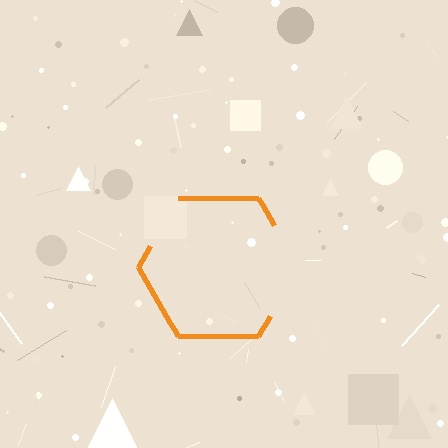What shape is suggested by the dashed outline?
The dashed outline suggests a hexagon.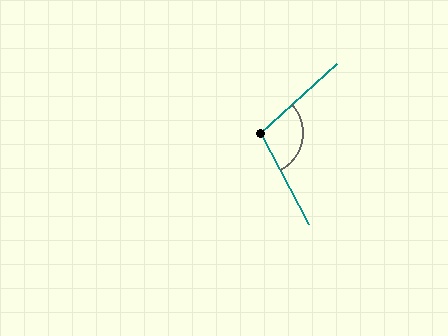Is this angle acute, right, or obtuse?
It is obtuse.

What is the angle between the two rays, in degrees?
Approximately 104 degrees.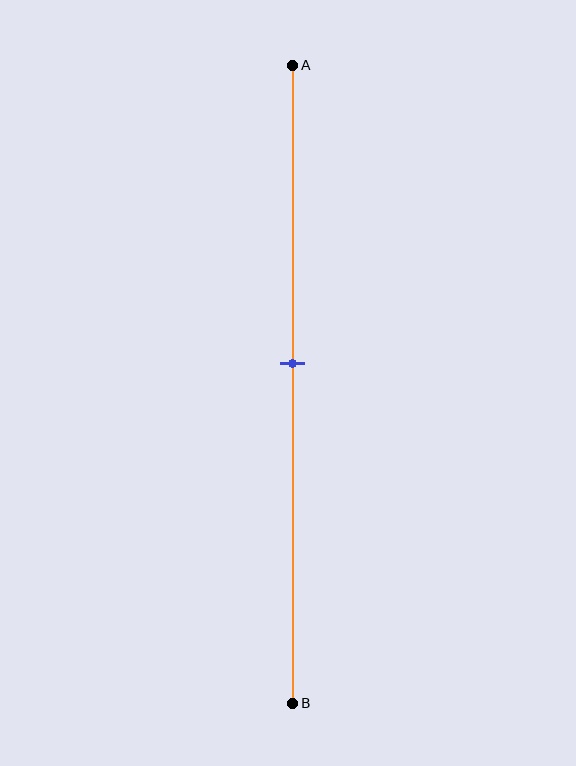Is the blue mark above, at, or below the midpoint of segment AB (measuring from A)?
The blue mark is above the midpoint of segment AB.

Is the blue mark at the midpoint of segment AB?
No, the mark is at about 45% from A, not at the 50% midpoint.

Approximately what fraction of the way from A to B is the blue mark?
The blue mark is approximately 45% of the way from A to B.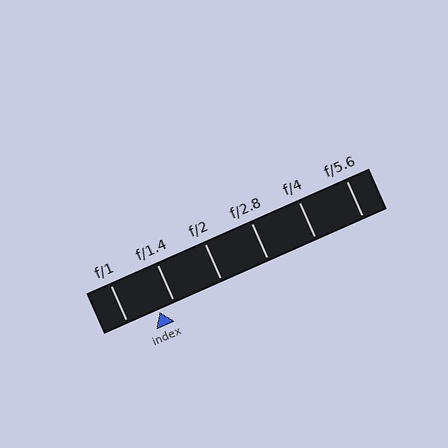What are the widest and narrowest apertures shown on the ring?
The widest aperture shown is f/1 and the narrowest is f/5.6.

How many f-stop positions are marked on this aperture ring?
There are 6 f-stop positions marked.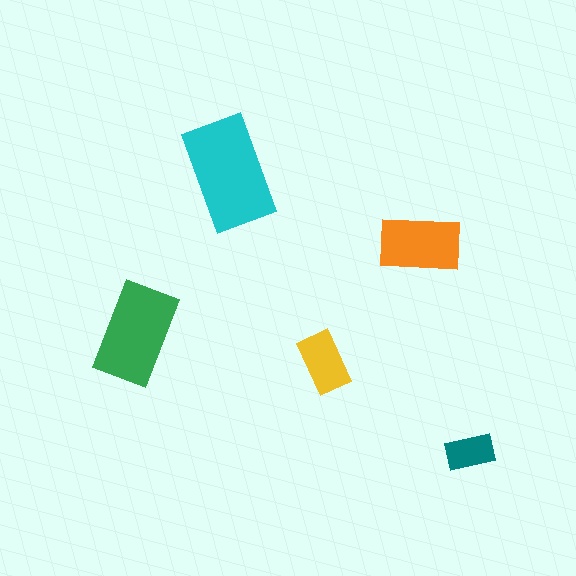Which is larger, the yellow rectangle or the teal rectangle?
The yellow one.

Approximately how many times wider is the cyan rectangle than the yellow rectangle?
About 2 times wider.